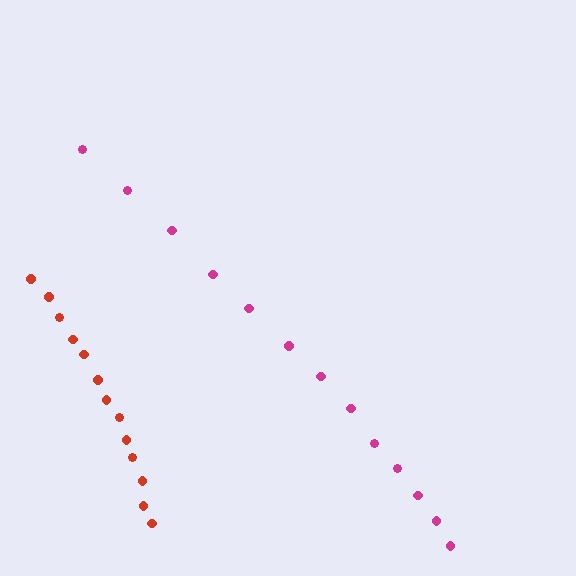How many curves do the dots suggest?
There are 2 distinct paths.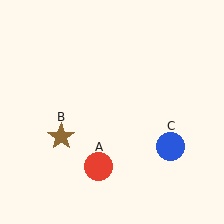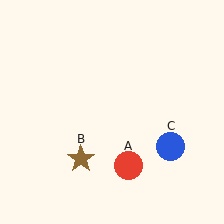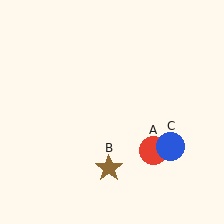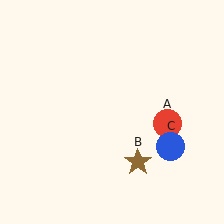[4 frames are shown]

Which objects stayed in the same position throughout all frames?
Blue circle (object C) remained stationary.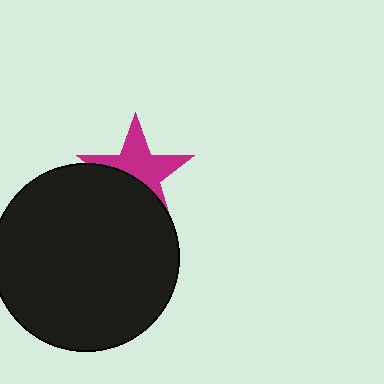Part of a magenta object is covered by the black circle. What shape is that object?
It is a star.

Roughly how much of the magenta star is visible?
About half of it is visible (roughly 57%).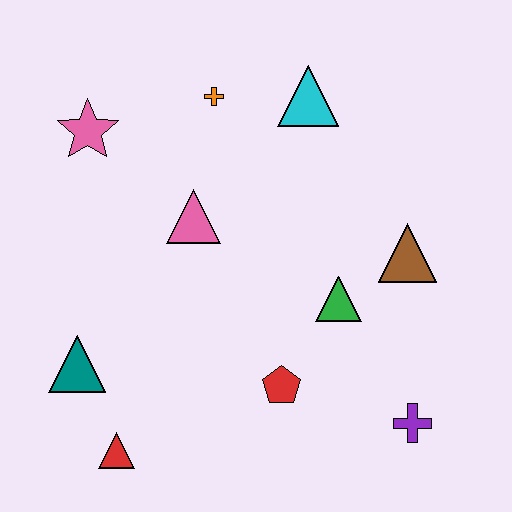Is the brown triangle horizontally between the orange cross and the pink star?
No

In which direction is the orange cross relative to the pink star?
The orange cross is to the right of the pink star.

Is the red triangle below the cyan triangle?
Yes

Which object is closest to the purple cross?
The red pentagon is closest to the purple cross.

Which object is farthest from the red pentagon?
The pink star is farthest from the red pentagon.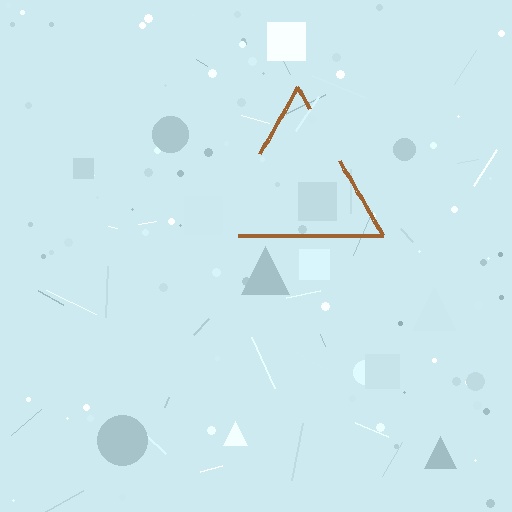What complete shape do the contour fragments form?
The contour fragments form a triangle.